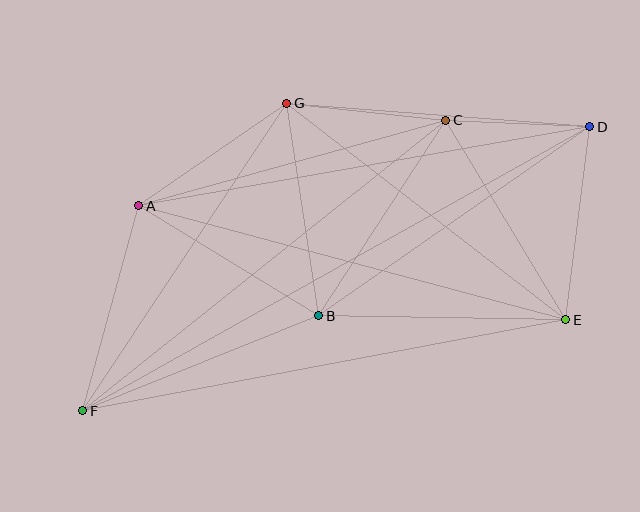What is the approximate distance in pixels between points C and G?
The distance between C and G is approximately 160 pixels.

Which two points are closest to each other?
Points C and D are closest to each other.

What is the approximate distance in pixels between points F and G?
The distance between F and G is approximately 369 pixels.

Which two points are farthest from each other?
Points D and F are farthest from each other.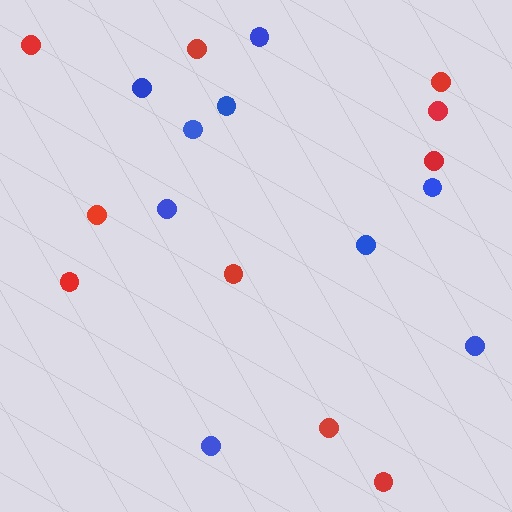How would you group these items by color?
There are 2 groups: one group of red circles (10) and one group of blue circles (9).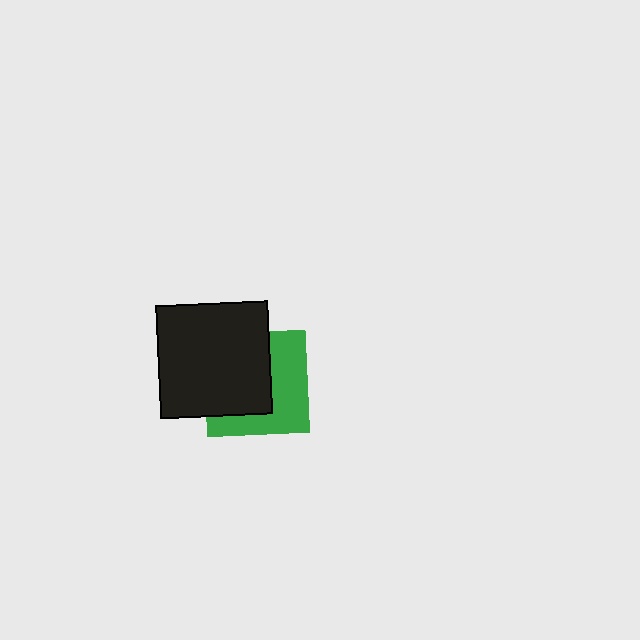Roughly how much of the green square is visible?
About half of it is visible (roughly 47%).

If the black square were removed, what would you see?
You would see the complete green square.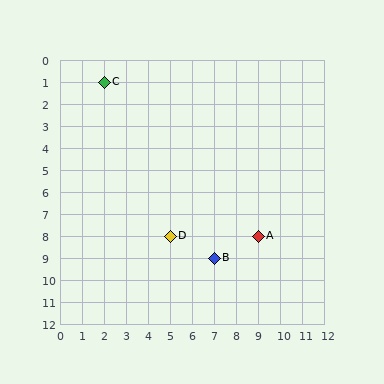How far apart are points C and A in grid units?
Points C and A are 7 columns and 7 rows apart (about 9.9 grid units diagonally).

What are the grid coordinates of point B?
Point B is at grid coordinates (7, 9).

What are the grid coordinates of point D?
Point D is at grid coordinates (5, 8).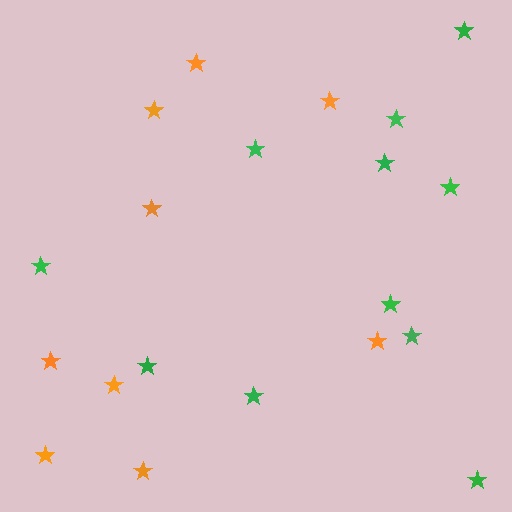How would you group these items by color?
There are 2 groups: one group of orange stars (9) and one group of green stars (11).